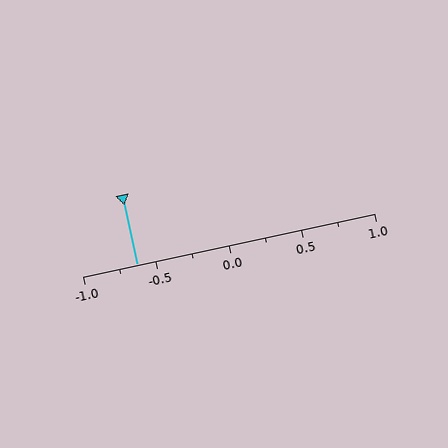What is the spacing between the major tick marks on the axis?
The major ticks are spaced 0.5 apart.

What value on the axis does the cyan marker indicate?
The marker indicates approximately -0.62.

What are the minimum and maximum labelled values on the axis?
The axis runs from -1.0 to 1.0.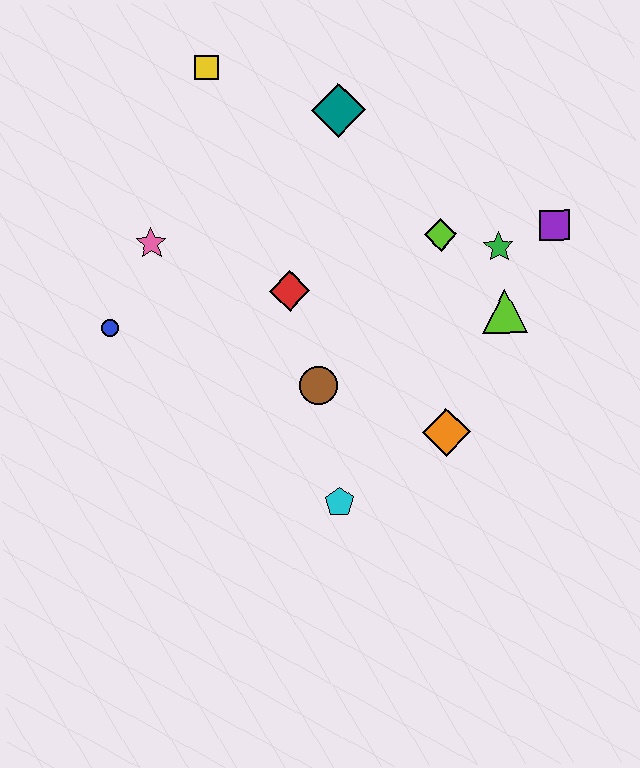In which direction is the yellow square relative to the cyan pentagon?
The yellow square is above the cyan pentagon.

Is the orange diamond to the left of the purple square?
Yes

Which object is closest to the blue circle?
The pink star is closest to the blue circle.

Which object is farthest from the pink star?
The purple square is farthest from the pink star.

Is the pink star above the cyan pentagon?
Yes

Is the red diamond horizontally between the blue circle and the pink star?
No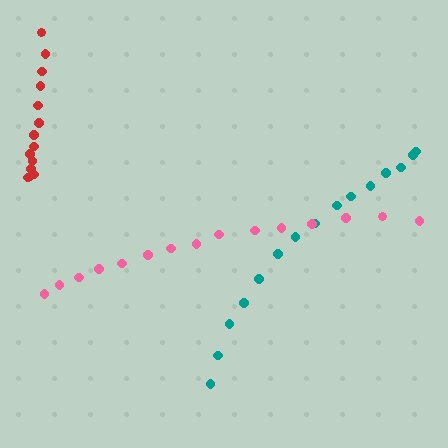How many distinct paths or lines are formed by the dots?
There are 3 distinct paths.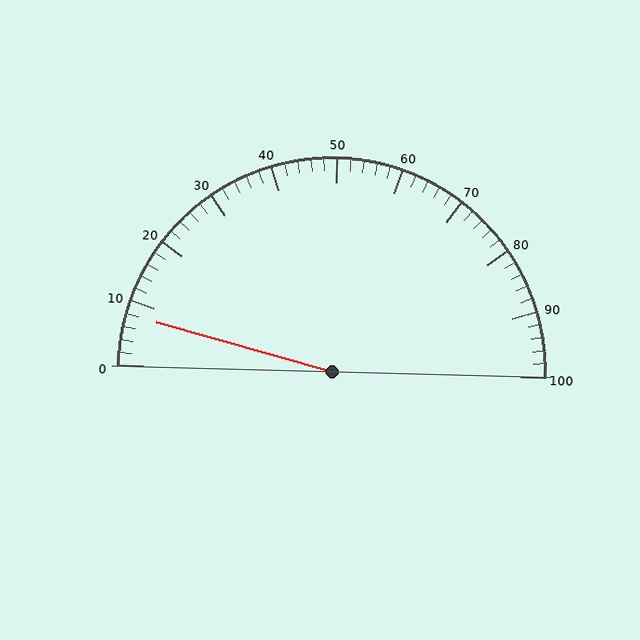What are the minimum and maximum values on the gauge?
The gauge ranges from 0 to 100.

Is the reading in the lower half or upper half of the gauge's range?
The reading is in the lower half of the range (0 to 100).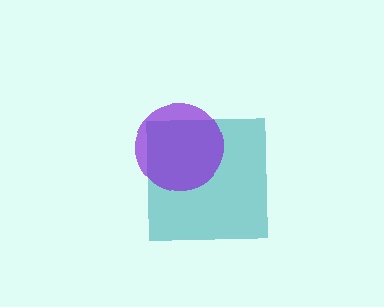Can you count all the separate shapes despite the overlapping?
Yes, there are 2 separate shapes.